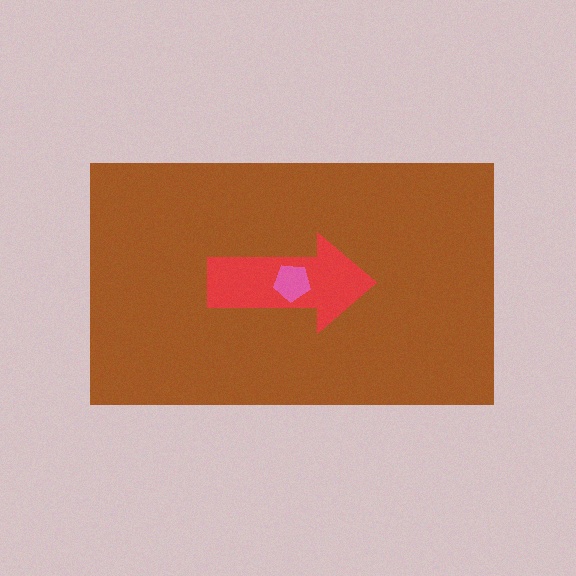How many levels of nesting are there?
3.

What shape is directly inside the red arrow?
The pink pentagon.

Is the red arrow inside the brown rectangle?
Yes.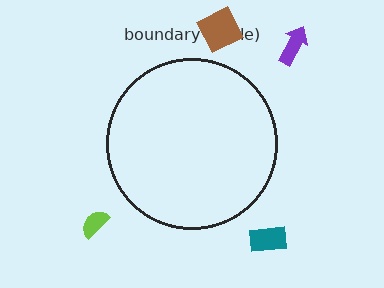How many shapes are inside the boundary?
0 inside, 4 outside.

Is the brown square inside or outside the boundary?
Outside.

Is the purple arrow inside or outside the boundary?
Outside.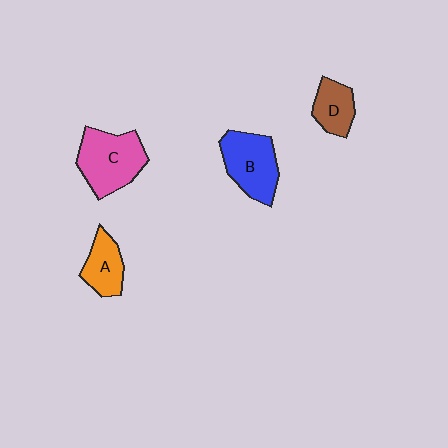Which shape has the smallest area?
Shape D (brown).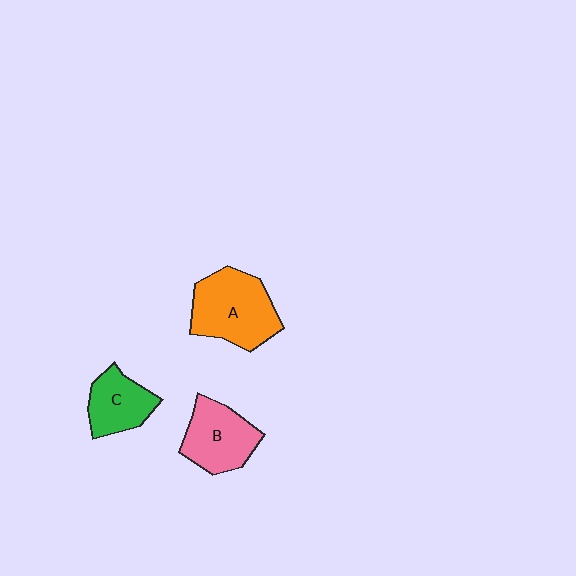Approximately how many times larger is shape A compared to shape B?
Approximately 1.3 times.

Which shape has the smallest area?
Shape C (green).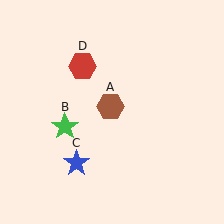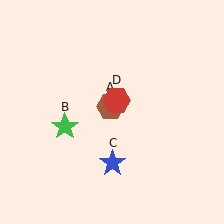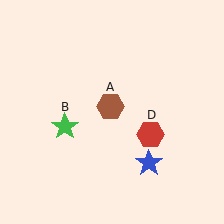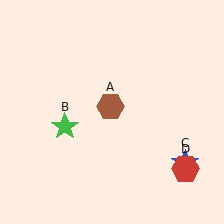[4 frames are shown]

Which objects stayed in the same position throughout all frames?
Brown hexagon (object A) and green star (object B) remained stationary.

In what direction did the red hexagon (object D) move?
The red hexagon (object D) moved down and to the right.